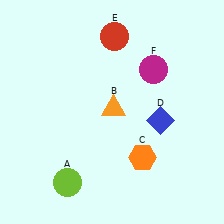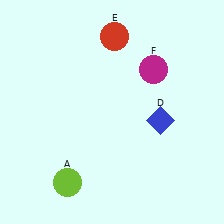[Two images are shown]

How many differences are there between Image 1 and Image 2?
There are 2 differences between the two images.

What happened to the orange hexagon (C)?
The orange hexagon (C) was removed in Image 2. It was in the bottom-right area of Image 1.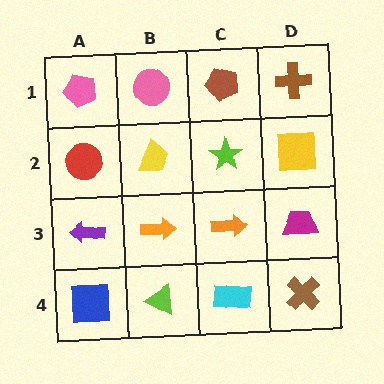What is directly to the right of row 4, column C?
A brown cross.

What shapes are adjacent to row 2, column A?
A pink pentagon (row 1, column A), a purple arrow (row 3, column A), a yellow trapezoid (row 2, column B).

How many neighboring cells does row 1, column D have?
2.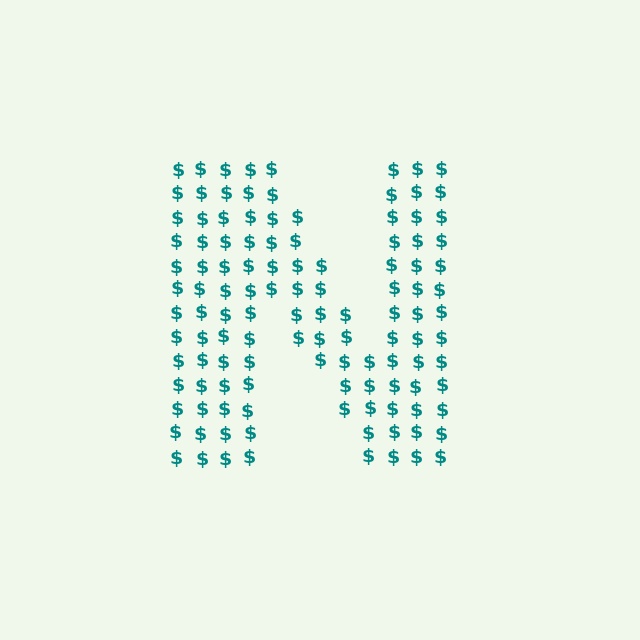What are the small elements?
The small elements are dollar signs.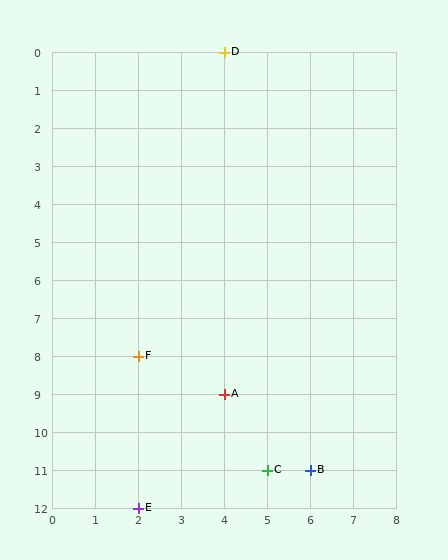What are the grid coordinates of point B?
Point B is at grid coordinates (6, 11).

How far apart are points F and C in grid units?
Points F and C are 3 columns and 3 rows apart (about 4.2 grid units diagonally).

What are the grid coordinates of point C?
Point C is at grid coordinates (5, 11).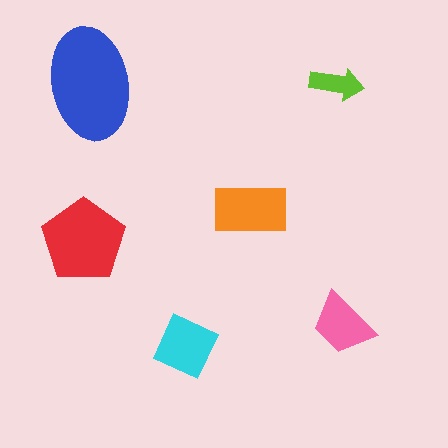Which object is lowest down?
The cyan square is bottommost.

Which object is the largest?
The blue ellipse.